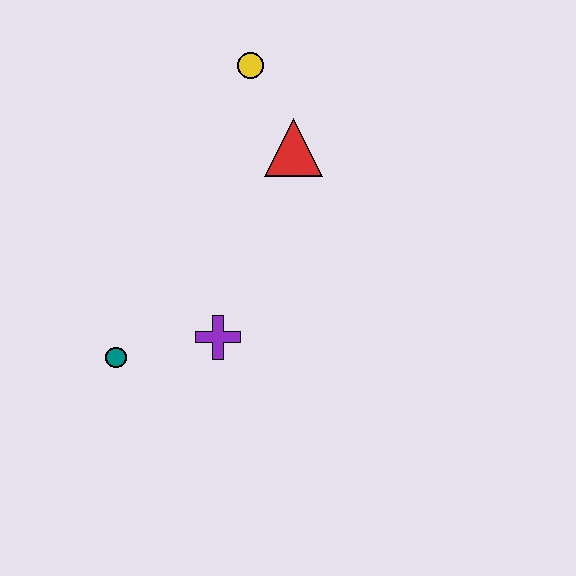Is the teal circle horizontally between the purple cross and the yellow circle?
No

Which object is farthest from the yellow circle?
The teal circle is farthest from the yellow circle.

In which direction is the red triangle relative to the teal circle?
The red triangle is above the teal circle.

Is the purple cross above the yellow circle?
No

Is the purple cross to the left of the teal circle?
No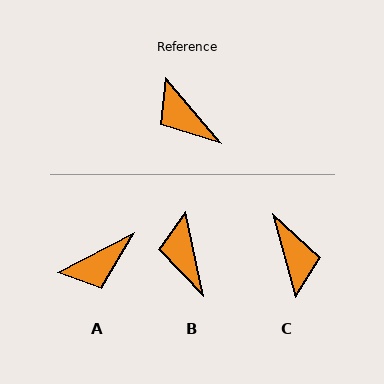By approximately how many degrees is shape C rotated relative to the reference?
Approximately 155 degrees counter-clockwise.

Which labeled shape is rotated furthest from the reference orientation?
C, about 155 degrees away.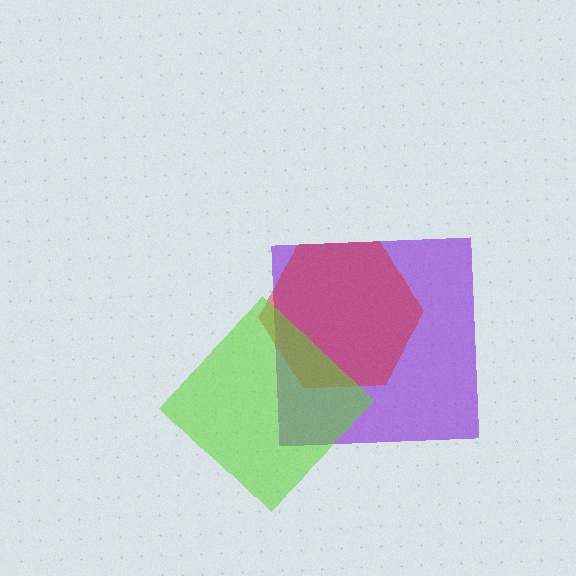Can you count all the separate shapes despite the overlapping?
Yes, there are 3 separate shapes.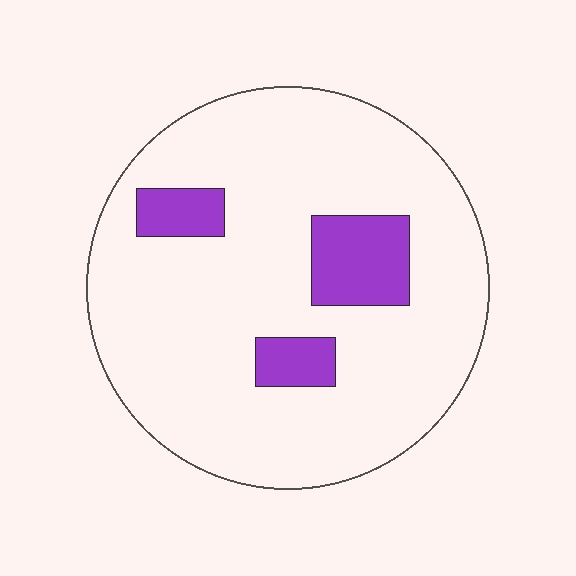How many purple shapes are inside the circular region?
3.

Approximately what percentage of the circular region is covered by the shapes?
Approximately 15%.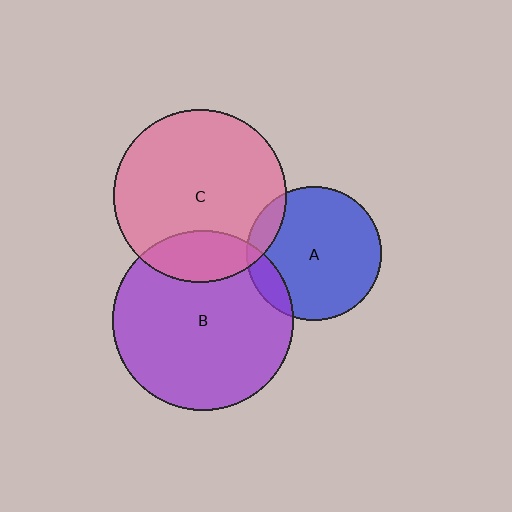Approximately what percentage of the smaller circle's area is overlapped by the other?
Approximately 20%.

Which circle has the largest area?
Circle B (purple).